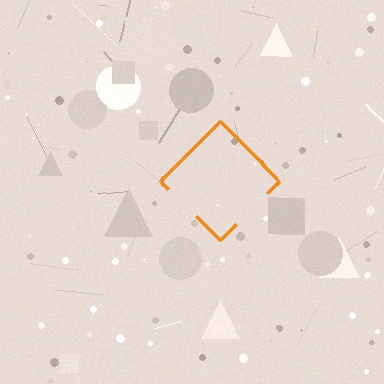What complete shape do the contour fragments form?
The contour fragments form a diamond.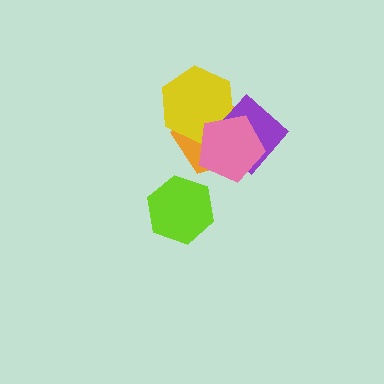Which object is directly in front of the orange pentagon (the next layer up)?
The yellow hexagon is directly in front of the orange pentagon.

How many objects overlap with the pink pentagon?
3 objects overlap with the pink pentagon.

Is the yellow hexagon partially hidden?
Yes, it is partially covered by another shape.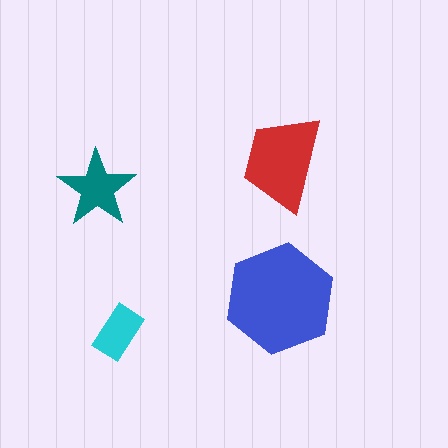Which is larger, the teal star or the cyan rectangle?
The teal star.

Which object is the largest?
The blue hexagon.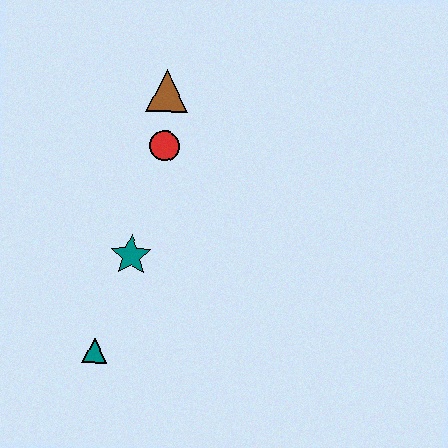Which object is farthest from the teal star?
The brown triangle is farthest from the teal star.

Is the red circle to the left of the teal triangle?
No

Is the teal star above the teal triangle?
Yes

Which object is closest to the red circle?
The brown triangle is closest to the red circle.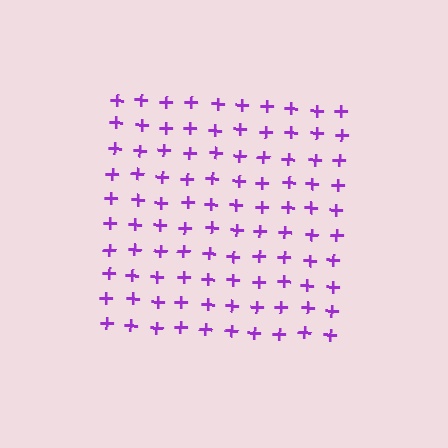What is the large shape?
The large shape is a square.